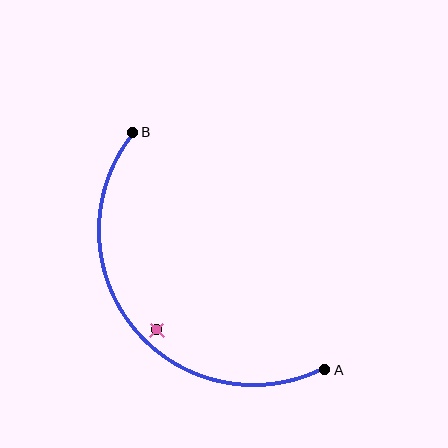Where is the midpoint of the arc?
The arc midpoint is the point on the curve farthest from the straight line joining A and B. It sits below and to the left of that line.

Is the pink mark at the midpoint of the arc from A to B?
No — the pink mark does not lie on the arc at all. It sits slightly inside the curve.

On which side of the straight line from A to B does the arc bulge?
The arc bulges below and to the left of the straight line connecting A and B.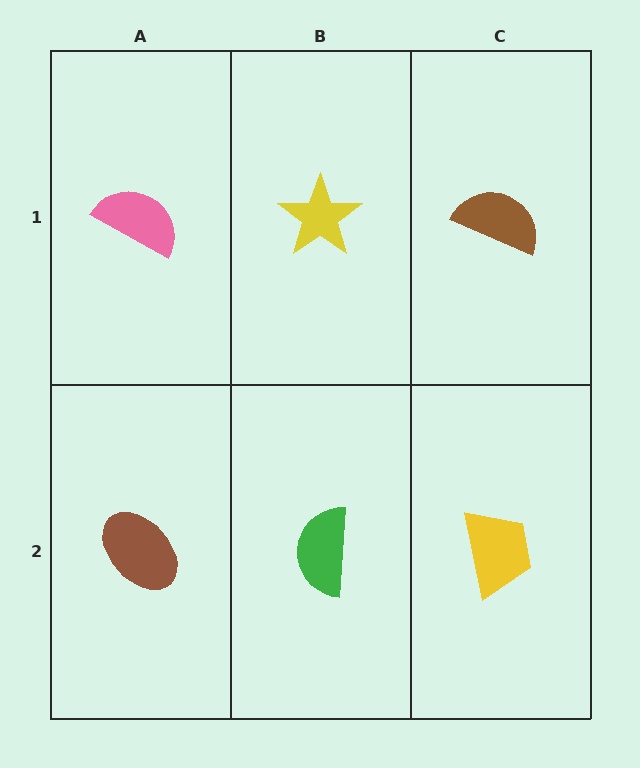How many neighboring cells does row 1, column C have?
2.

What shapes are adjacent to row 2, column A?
A pink semicircle (row 1, column A), a green semicircle (row 2, column B).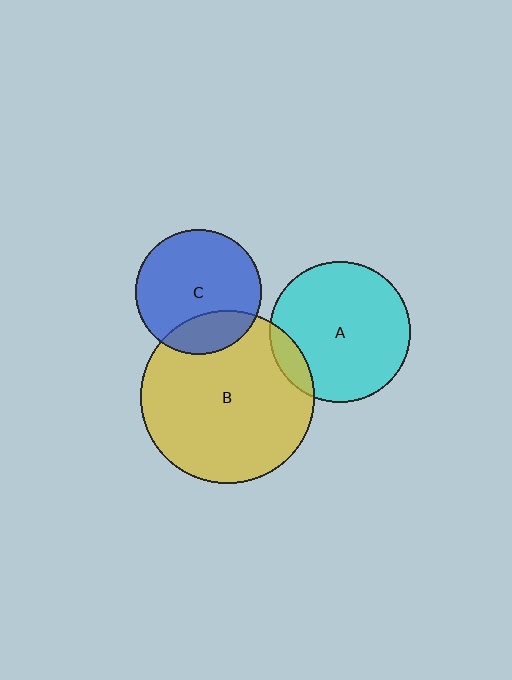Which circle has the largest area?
Circle B (yellow).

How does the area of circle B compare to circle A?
Approximately 1.5 times.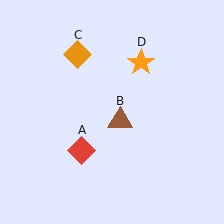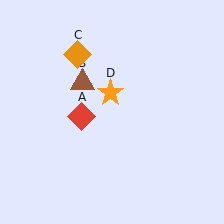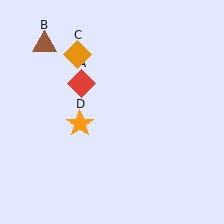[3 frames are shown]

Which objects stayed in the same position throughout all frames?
Orange diamond (object C) remained stationary.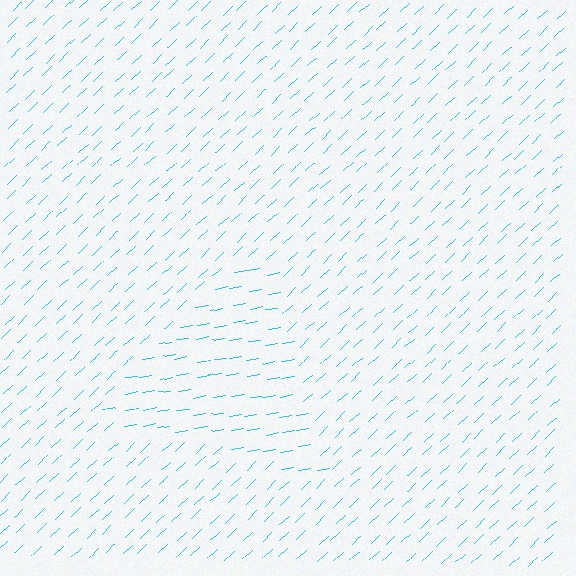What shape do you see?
I see a triangle.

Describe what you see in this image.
The image is filled with small cyan line segments. A triangle region in the image has lines oriented differently from the surrounding lines, creating a visible texture boundary.